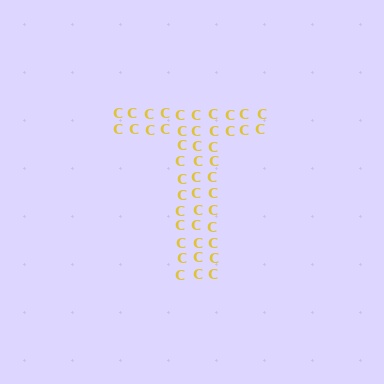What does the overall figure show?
The overall figure shows the letter T.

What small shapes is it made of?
It is made of small letter C's.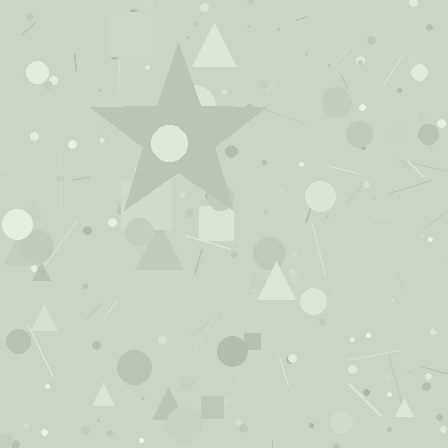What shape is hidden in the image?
A star is hidden in the image.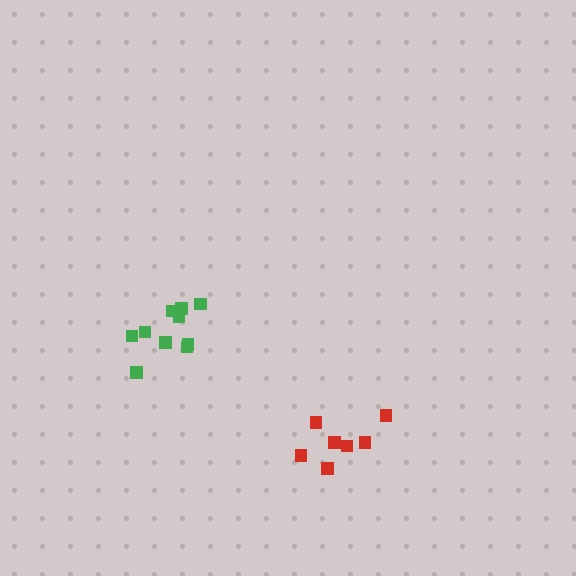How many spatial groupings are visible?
There are 2 spatial groupings.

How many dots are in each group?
Group 1: 10 dots, Group 2: 7 dots (17 total).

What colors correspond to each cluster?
The clusters are colored: green, red.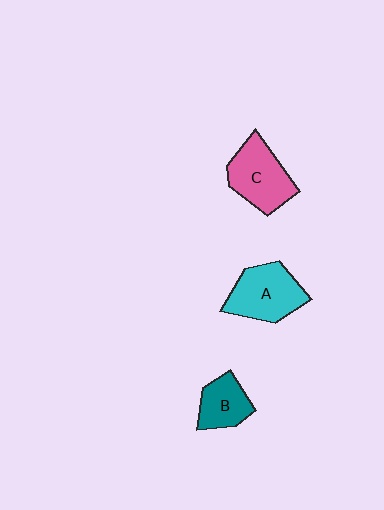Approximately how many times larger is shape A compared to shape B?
Approximately 1.6 times.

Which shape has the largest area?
Shape A (cyan).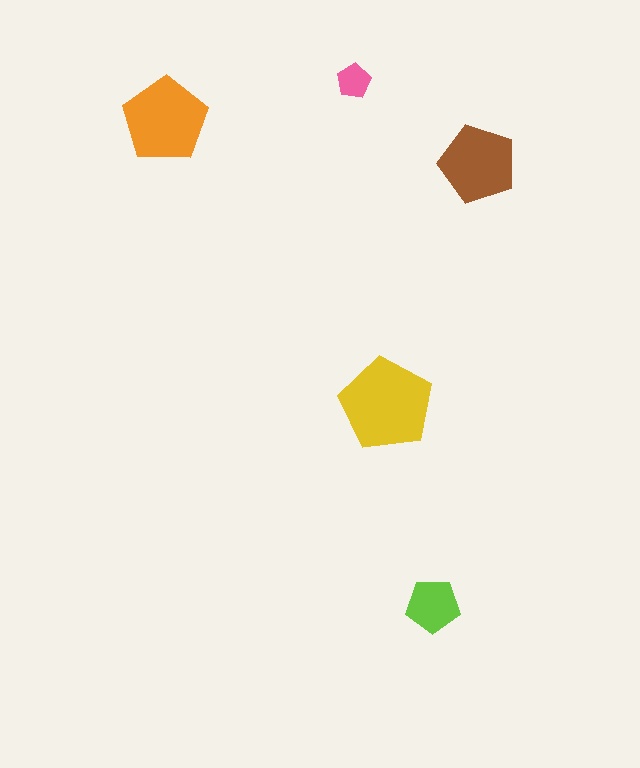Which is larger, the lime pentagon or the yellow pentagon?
The yellow one.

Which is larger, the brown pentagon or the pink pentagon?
The brown one.